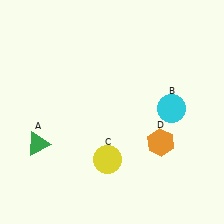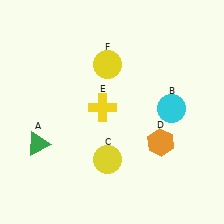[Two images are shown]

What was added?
A yellow cross (E), a yellow circle (F) were added in Image 2.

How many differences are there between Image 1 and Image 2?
There are 2 differences between the two images.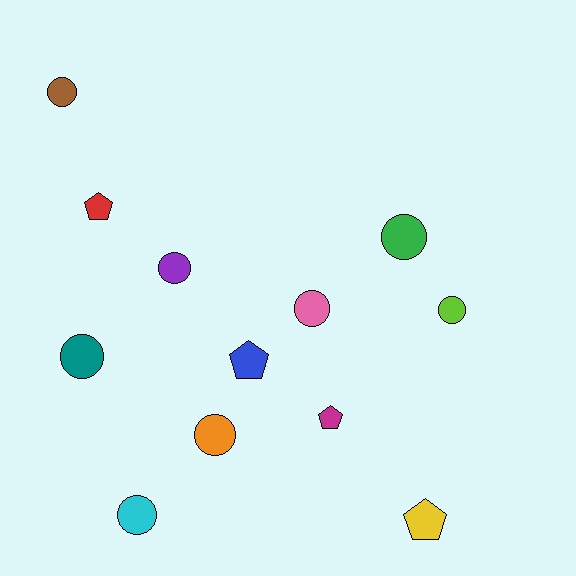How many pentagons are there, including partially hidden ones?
There are 4 pentagons.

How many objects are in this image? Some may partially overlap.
There are 12 objects.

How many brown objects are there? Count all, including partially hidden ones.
There is 1 brown object.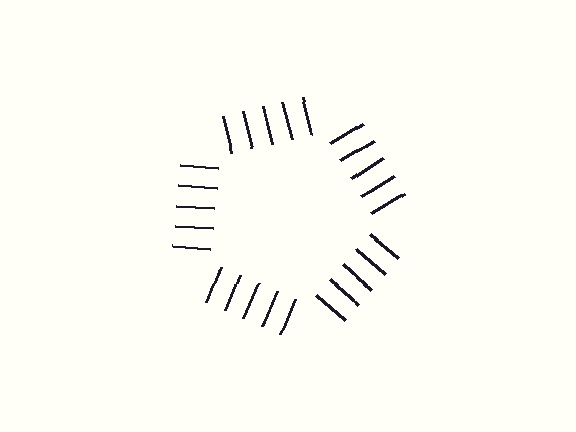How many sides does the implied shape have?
5 sides — the line-ends trace a pentagon.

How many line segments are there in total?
25 — 5 along each of the 5 edges.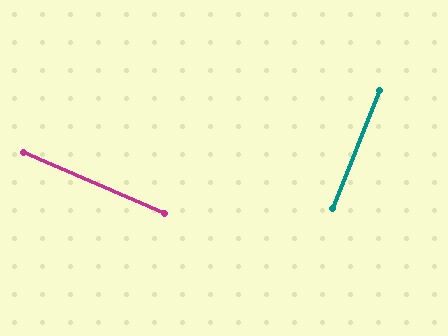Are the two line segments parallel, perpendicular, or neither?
Perpendicular — they meet at approximately 88°.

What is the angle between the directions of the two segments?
Approximately 88 degrees.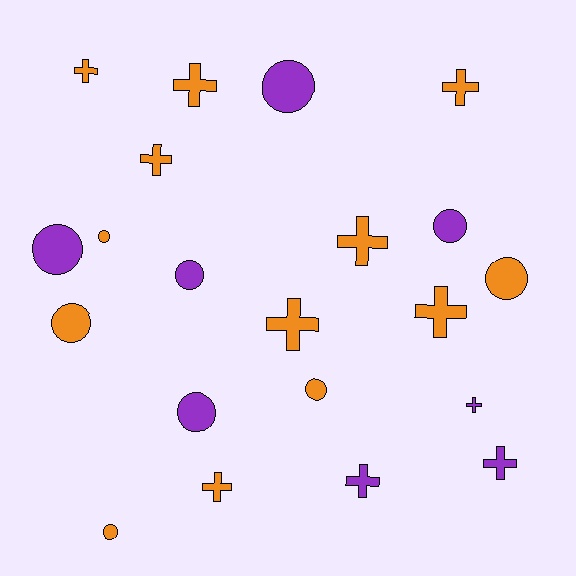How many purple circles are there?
There are 5 purple circles.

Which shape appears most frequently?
Cross, with 11 objects.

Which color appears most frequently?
Orange, with 13 objects.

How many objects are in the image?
There are 21 objects.